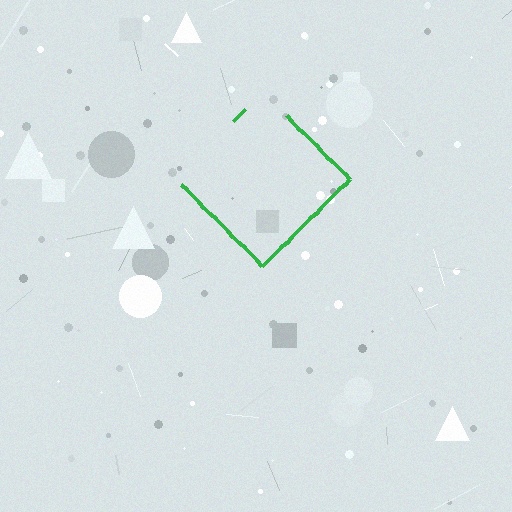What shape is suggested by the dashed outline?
The dashed outline suggests a diamond.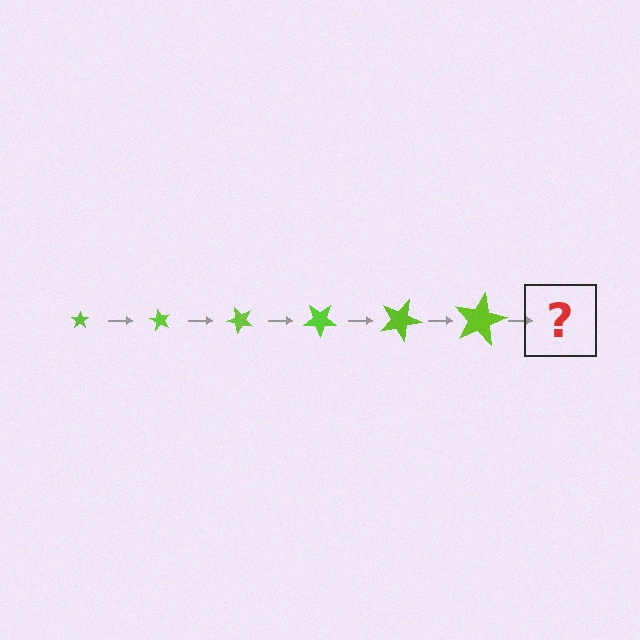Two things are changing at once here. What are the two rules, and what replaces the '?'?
The two rules are that the star grows larger each step and it rotates 60 degrees each step. The '?' should be a star, larger than the previous one and rotated 360 degrees from the start.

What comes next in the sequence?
The next element should be a star, larger than the previous one and rotated 360 degrees from the start.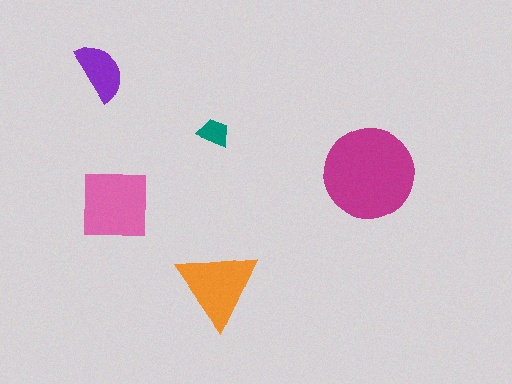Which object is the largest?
The magenta circle.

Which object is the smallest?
The teal trapezoid.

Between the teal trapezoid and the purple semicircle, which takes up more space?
The purple semicircle.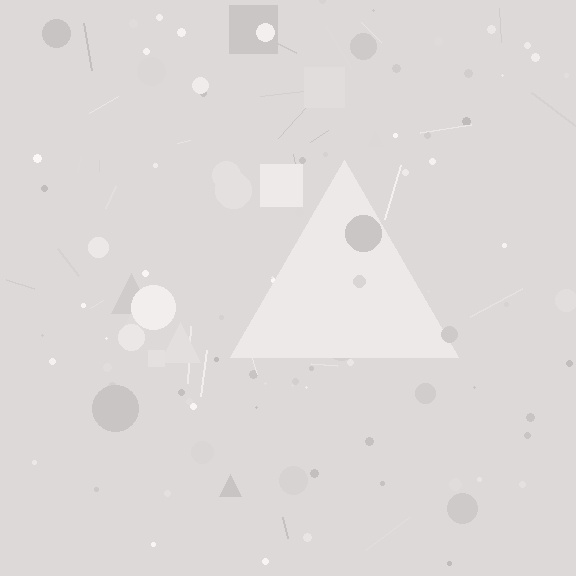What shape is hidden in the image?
A triangle is hidden in the image.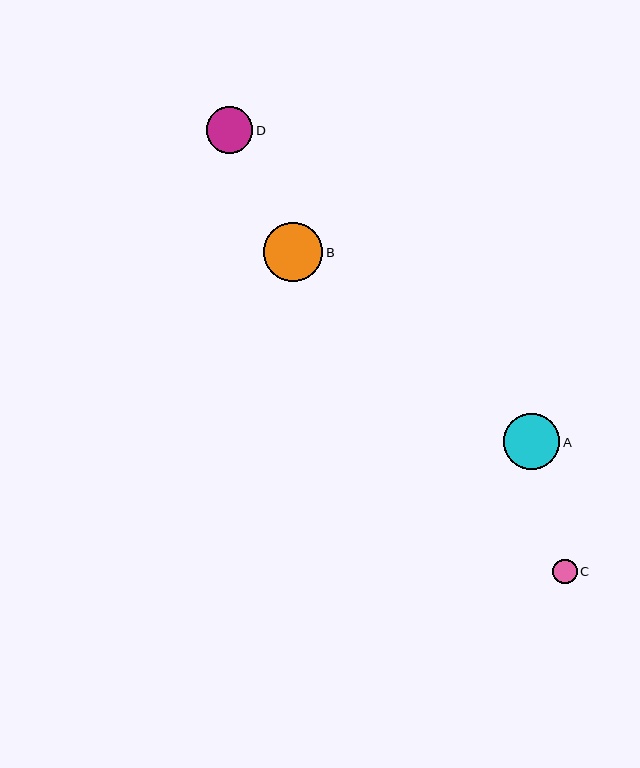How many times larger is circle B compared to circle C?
Circle B is approximately 2.4 times the size of circle C.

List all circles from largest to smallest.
From largest to smallest: B, A, D, C.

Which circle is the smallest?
Circle C is the smallest with a size of approximately 24 pixels.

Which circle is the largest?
Circle B is the largest with a size of approximately 59 pixels.